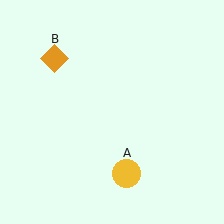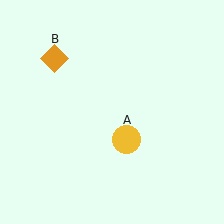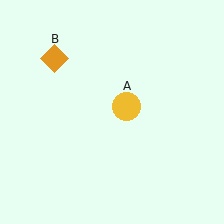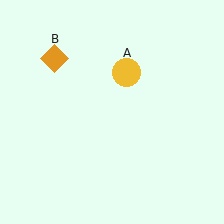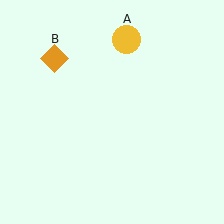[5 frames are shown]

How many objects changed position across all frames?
1 object changed position: yellow circle (object A).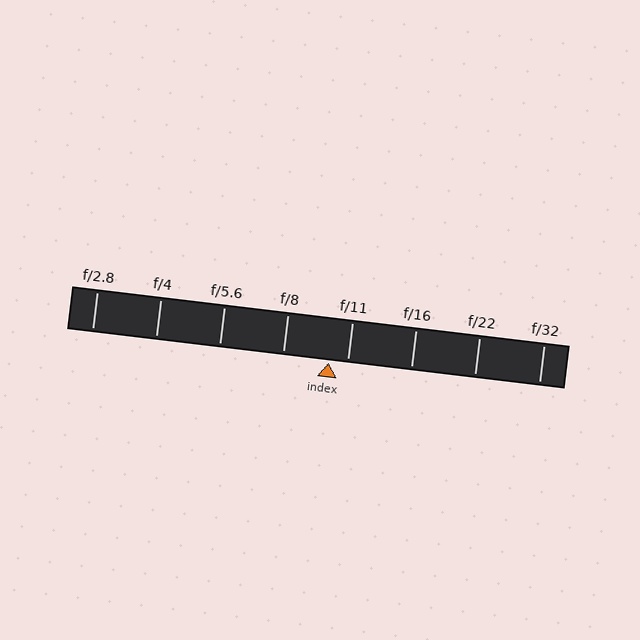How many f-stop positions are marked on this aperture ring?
There are 8 f-stop positions marked.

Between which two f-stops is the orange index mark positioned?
The index mark is between f/8 and f/11.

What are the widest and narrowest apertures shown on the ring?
The widest aperture shown is f/2.8 and the narrowest is f/32.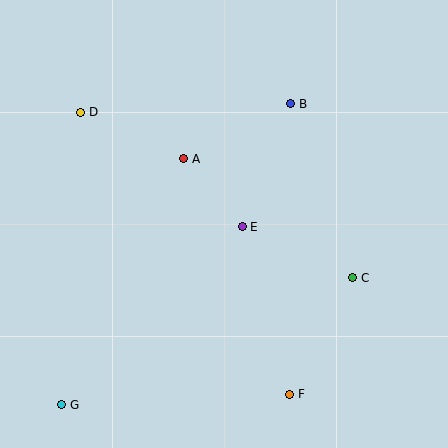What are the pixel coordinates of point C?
Point C is at (353, 278).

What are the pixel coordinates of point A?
Point A is at (184, 159).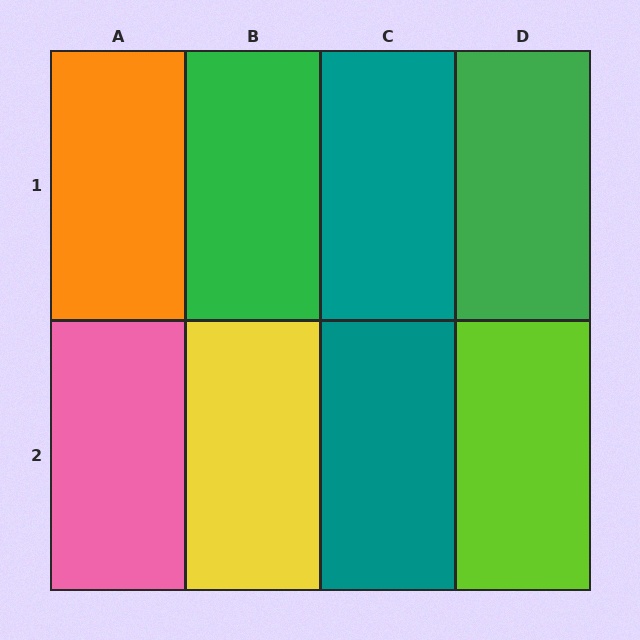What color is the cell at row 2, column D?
Lime.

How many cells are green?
2 cells are green.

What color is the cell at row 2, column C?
Teal.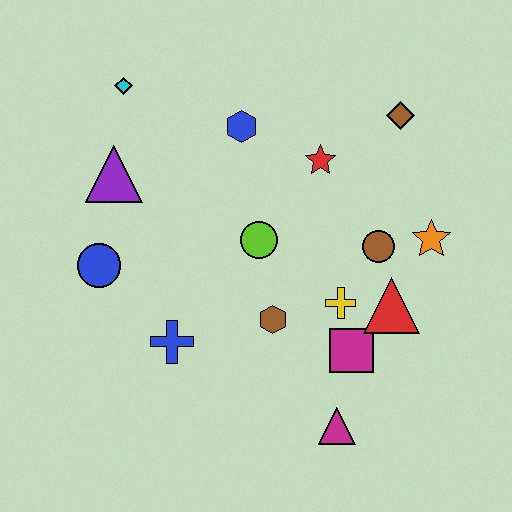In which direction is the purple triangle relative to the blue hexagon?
The purple triangle is to the left of the blue hexagon.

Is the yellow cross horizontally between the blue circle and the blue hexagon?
No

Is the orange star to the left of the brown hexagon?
No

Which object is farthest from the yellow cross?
The cyan diamond is farthest from the yellow cross.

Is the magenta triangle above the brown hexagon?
No